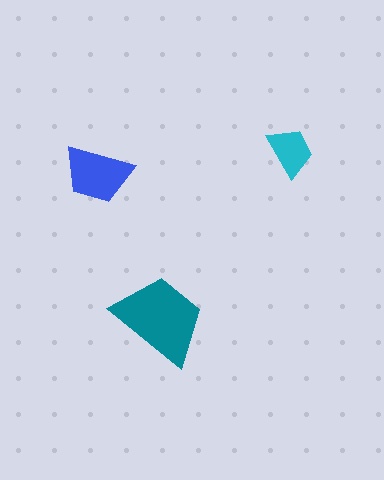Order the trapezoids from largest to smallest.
the teal one, the blue one, the cyan one.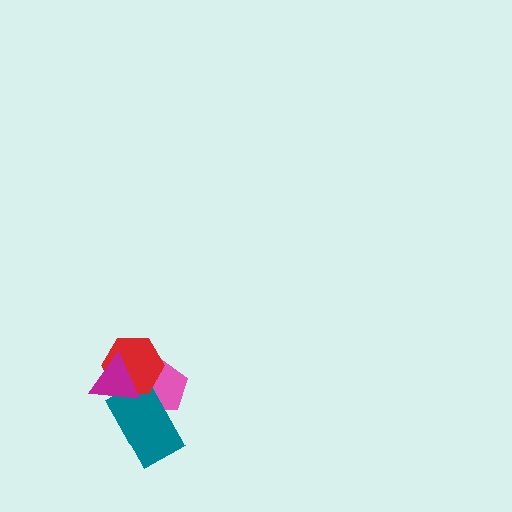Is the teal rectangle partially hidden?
Yes, it is partially covered by another shape.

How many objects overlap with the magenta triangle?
4 objects overlap with the magenta triangle.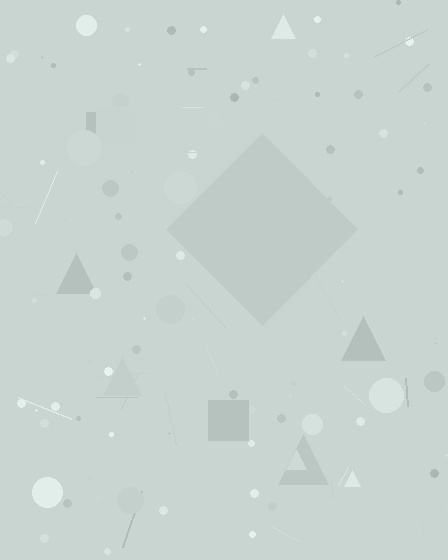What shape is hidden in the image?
A diamond is hidden in the image.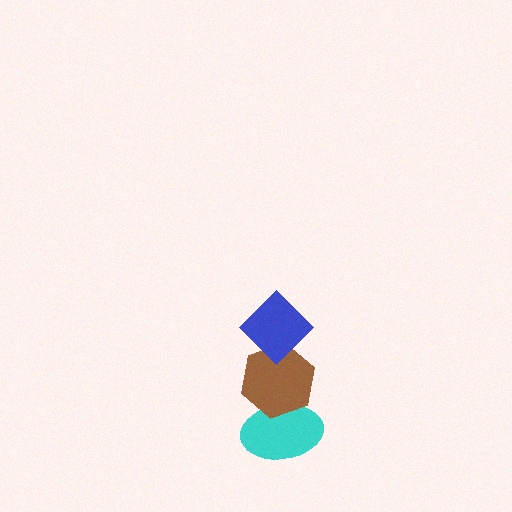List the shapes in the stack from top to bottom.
From top to bottom: the blue diamond, the brown hexagon, the cyan ellipse.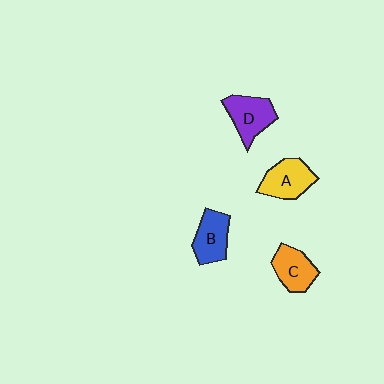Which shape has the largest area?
Shape D (purple).